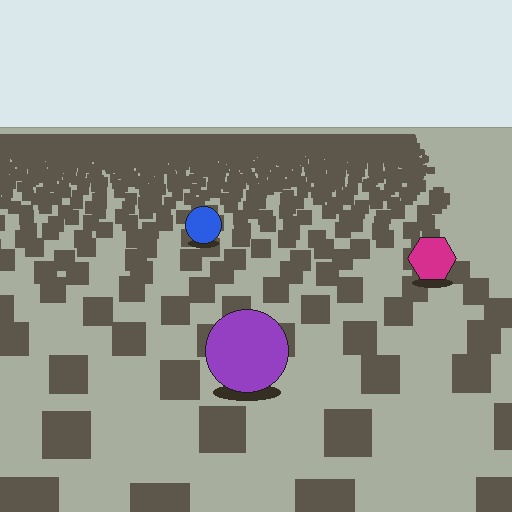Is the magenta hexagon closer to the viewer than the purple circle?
No. The purple circle is closer — you can tell from the texture gradient: the ground texture is coarser near it.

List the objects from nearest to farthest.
From nearest to farthest: the purple circle, the magenta hexagon, the blue circle.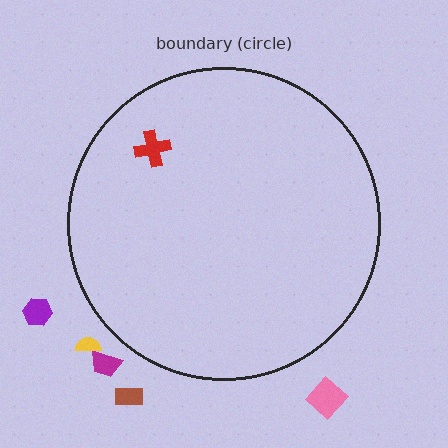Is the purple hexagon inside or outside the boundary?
Outside.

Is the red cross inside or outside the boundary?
Inside.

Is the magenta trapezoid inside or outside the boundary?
Outside.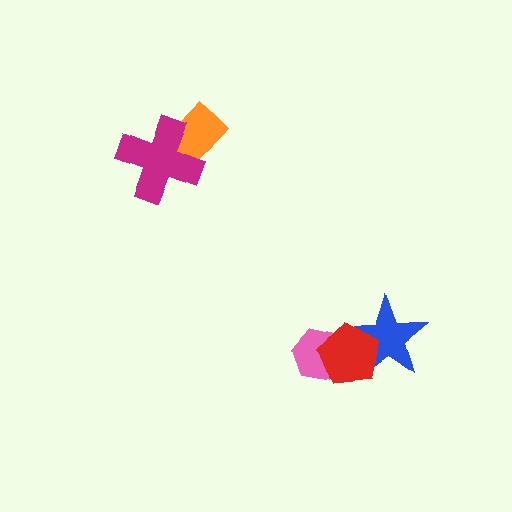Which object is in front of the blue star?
The red pentagon is in front of the blue star.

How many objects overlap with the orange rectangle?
1 object overlaps with the orange rectangle.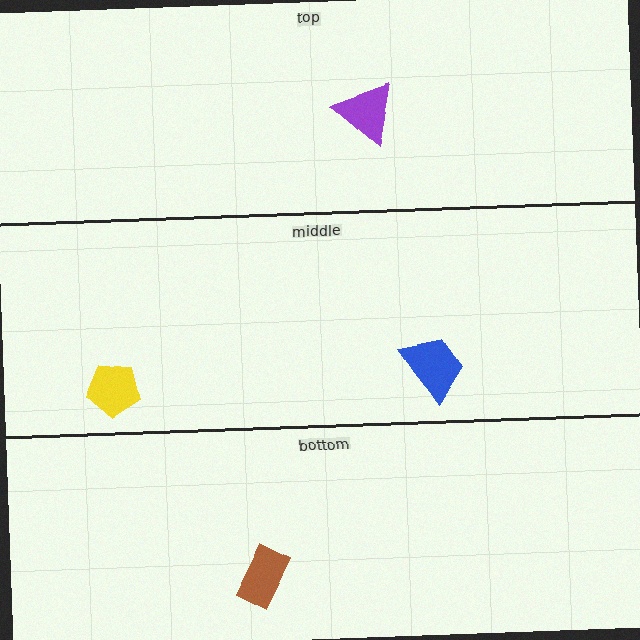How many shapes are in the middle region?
2.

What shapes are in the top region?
The purple triangle.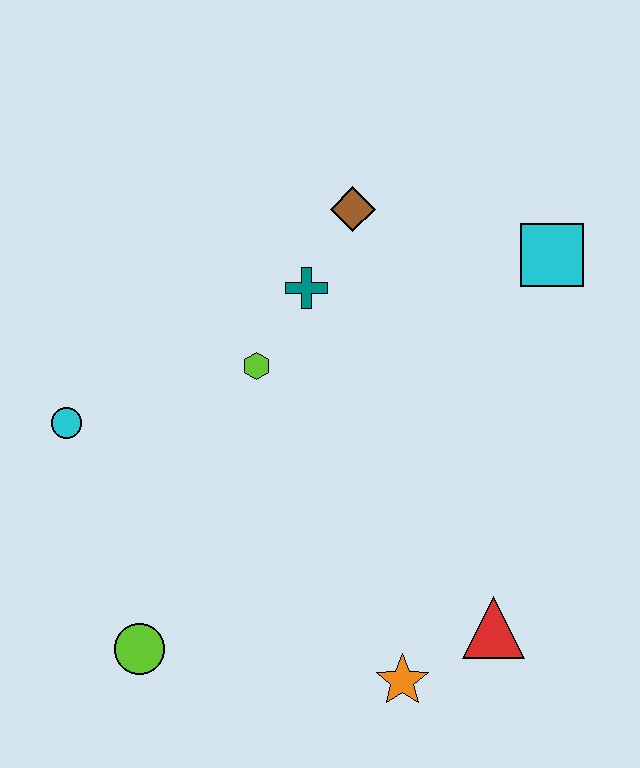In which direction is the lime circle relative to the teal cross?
The lime circle is below the teal cross.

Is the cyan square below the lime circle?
No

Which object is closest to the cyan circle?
The lime hexagon is closest to the cyan circle.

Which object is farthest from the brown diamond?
The lime circle is farthest from the brown diamond.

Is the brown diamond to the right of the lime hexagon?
Yes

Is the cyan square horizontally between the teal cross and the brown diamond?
No